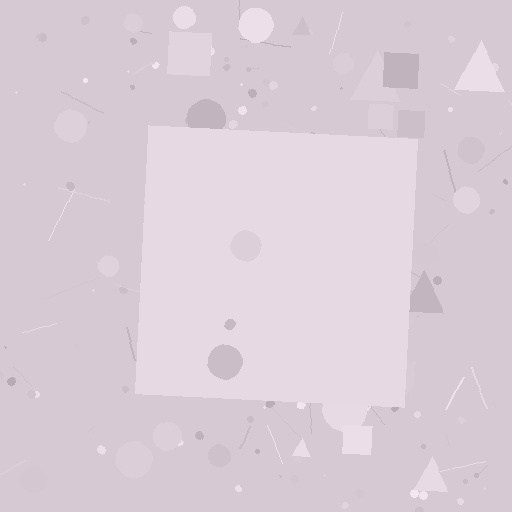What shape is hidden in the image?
A square is hidden in the image.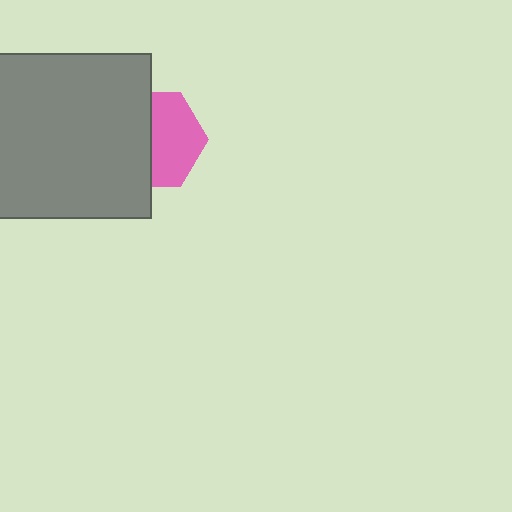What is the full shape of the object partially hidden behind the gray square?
The partially hidden object is a pink hexagon.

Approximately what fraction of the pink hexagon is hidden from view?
Roughly 47% of the pink hexagon is hidden behind the gray square.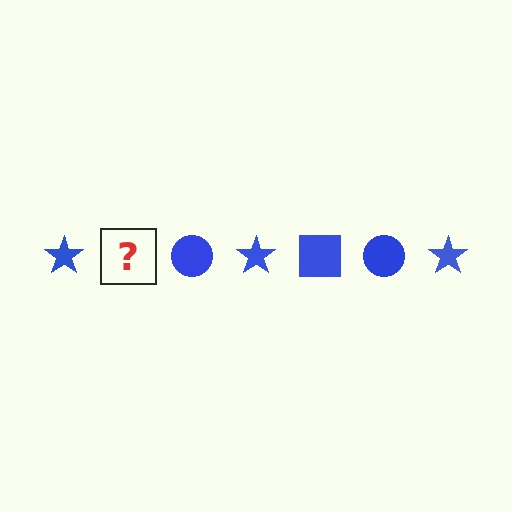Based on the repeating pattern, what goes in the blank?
The blank should be a blue square.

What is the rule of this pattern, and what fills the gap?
The rule is that the pattern cycles through star, square, circle shapes in blue. The gap should be filled with a blue square.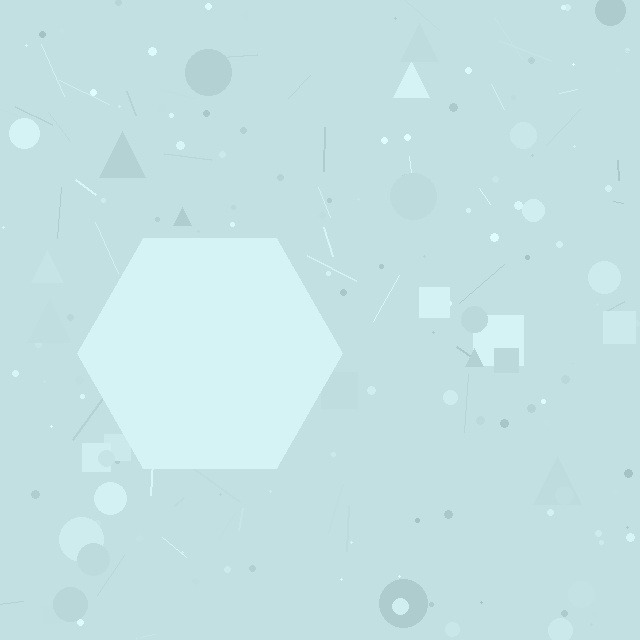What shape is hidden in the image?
A hexagon is hidden in the image.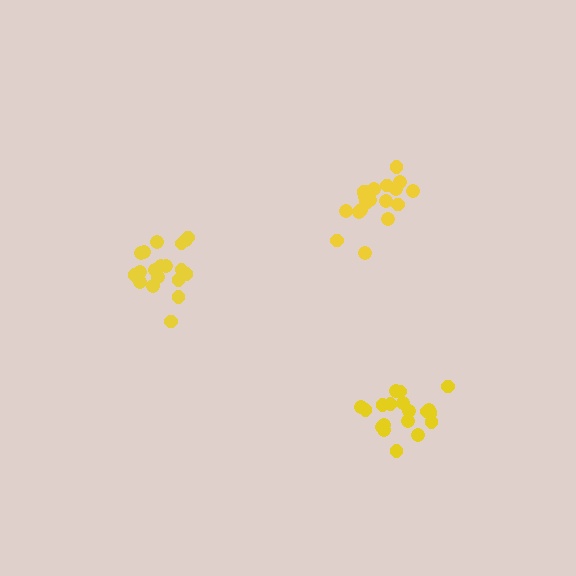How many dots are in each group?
Group 1: 19 dots, Group 2: 19 dots, Group 3: 19 dots (57 total).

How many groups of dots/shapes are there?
There are 3 groups.